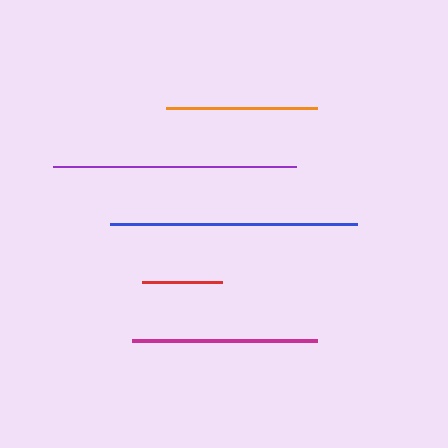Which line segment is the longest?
The blue line is the longest at approximately 247 pixels.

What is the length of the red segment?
The red segment is approximately 80 pixels long.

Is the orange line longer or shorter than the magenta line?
The magenta line is longer than the orange line.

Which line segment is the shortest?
The red line is the shortest at approximately 80 pixels.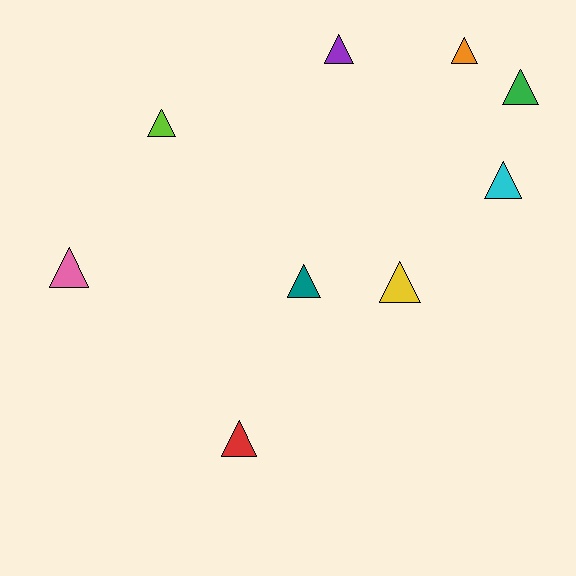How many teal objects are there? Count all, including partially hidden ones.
There is 1 teal object.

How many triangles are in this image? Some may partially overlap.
There are 9 triangles.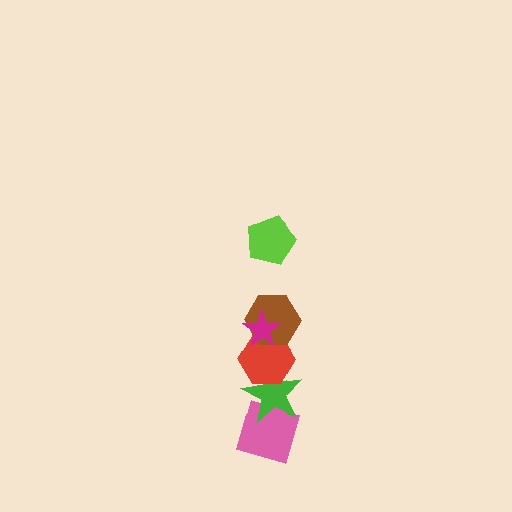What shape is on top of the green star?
The red hexagon is on top of the green star.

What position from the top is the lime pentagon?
The lime pentagon is 1st from the top.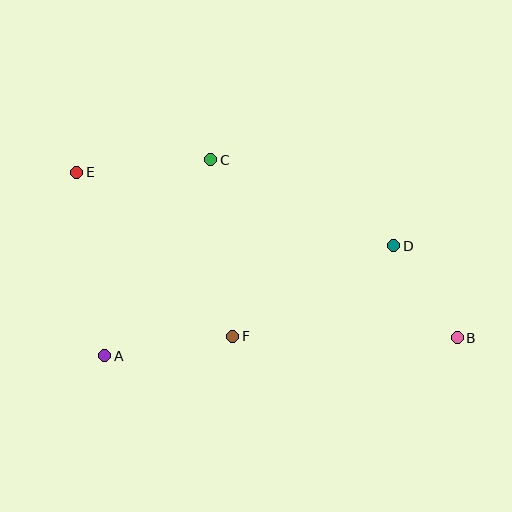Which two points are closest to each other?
Points B and D are closest to each other.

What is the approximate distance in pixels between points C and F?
The distance between C and F is approximately 178 pixels.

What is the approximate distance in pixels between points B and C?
The distance between B and C is approximately 304 pixels.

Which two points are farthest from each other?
Points B and E are farthest from each other.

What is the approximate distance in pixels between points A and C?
The distance between A and C is approximately 223 pixels.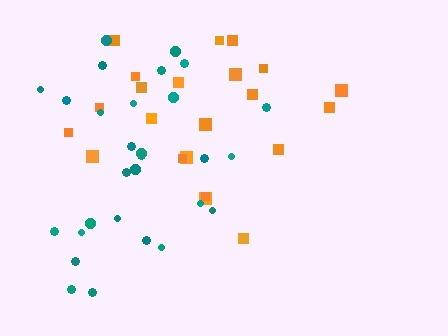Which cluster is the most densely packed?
Orange.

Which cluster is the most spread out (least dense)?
Teal.